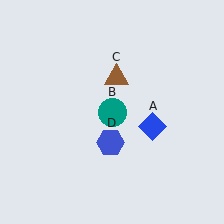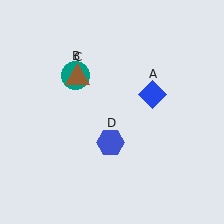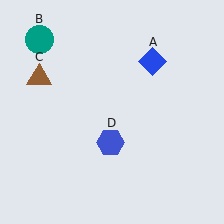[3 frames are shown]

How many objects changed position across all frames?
3 objects changed position: blue diamond (object A), teal circle (object B), brown triangle (object C).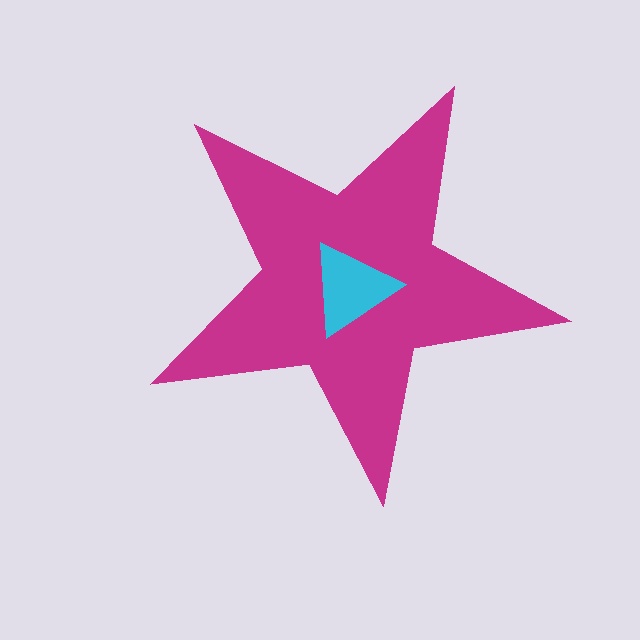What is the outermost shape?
The magenta star.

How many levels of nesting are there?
2.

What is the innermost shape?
The cyan triangle.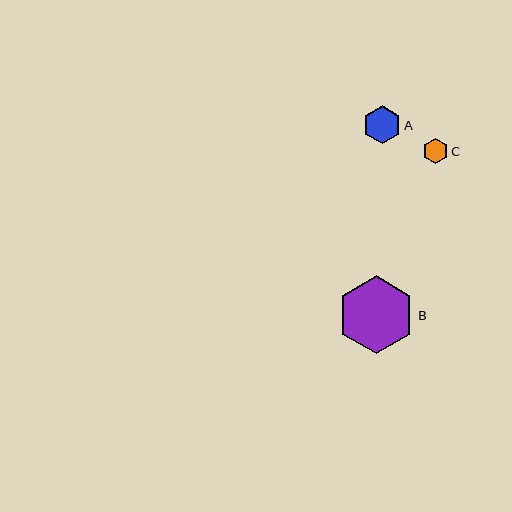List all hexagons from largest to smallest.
From largest to smallest: B, A, C.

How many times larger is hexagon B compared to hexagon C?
Hexagon B is approximately 3.1 times the size of hexagon C.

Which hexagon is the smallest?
Hexagon C is the smallest with a size of approximately 25 pixels.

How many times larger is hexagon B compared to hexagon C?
Hexagon B is approximately 3.1 times the size of hexagon C.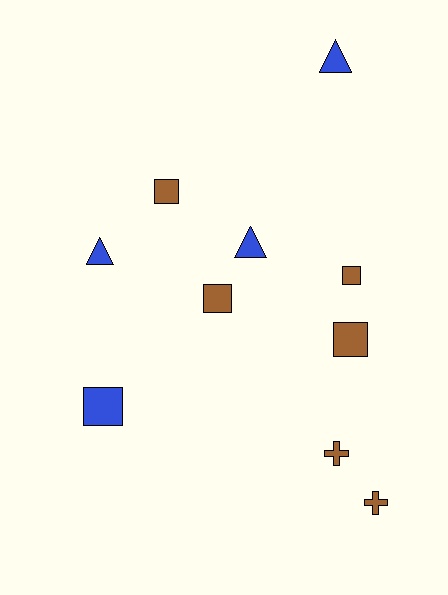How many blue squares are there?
There is 1 blue square.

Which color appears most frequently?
Brown, with 6 objects.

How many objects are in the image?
There are 10 objects.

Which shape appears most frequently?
Square, with 5 objects.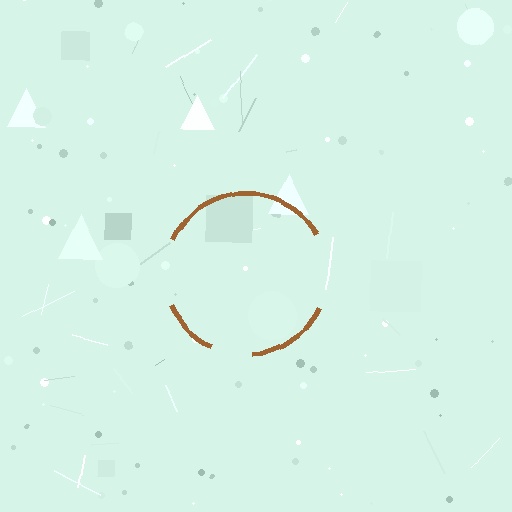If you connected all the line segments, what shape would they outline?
They would outline a circle.